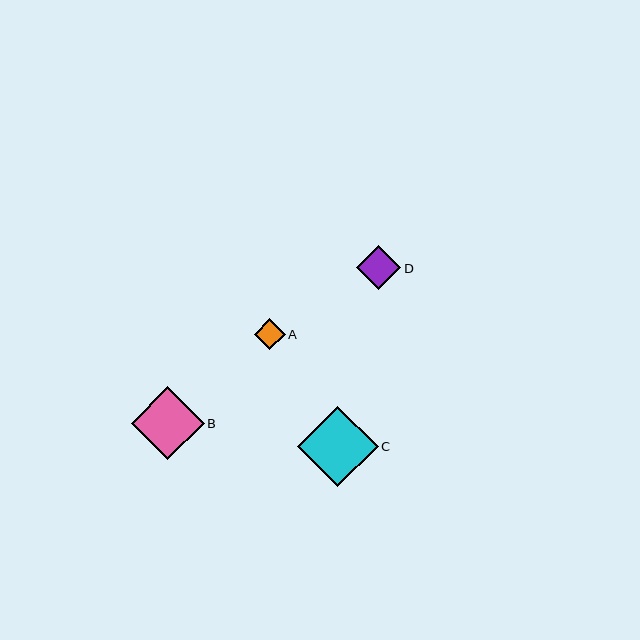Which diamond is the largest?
Diamond C is the largest with a size of approximately 80 pixels.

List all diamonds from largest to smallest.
From largest to smallest: C, B, D, A.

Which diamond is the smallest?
Diamond A is the smallest with a size of approximately 31 pixels.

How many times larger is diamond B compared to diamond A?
Diamond B is approximately 2.4 times the size of diamond A.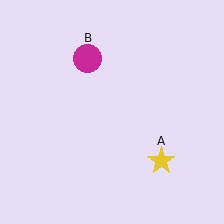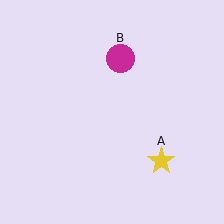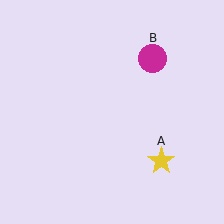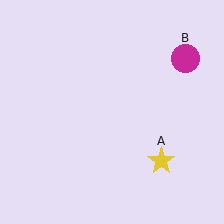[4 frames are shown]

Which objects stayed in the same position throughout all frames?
Yellow star (object A) remained stationary.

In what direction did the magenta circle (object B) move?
The magenta circle (object B) moved right.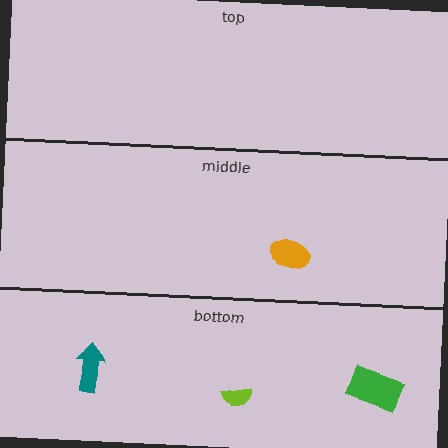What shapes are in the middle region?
The orange ellipse.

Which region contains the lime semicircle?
The bottom region.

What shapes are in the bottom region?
The lime semicircle, the teal arrow, the green rectangle.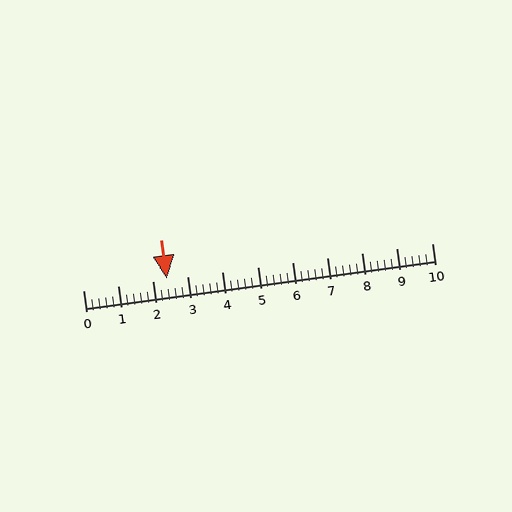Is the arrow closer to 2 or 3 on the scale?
The arrow is closer to 2.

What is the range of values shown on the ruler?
The ruler shows values from 0 to 10.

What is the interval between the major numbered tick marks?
The major tick marks are spaced 1 units apart.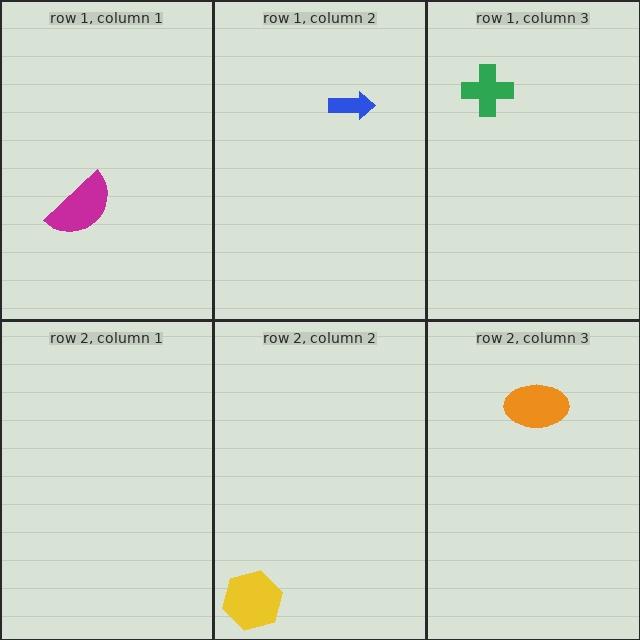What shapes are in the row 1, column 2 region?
The blue arrow.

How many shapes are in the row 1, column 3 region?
1.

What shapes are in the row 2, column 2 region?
The yellow hexagon.